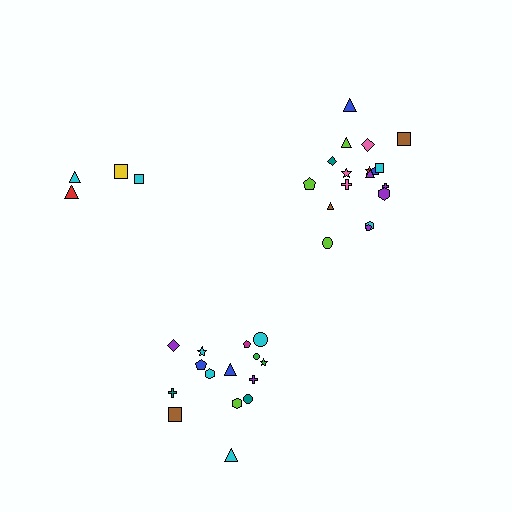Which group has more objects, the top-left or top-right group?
The top-right group.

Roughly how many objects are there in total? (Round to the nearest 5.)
Roughly 35 objects in total.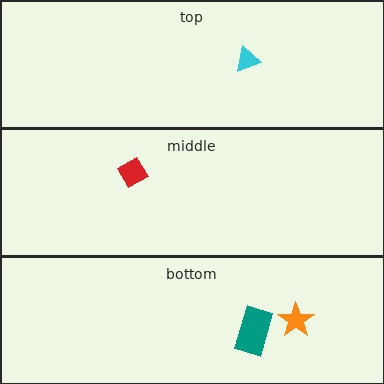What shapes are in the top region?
The cyan triangle.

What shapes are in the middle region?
The red diamond.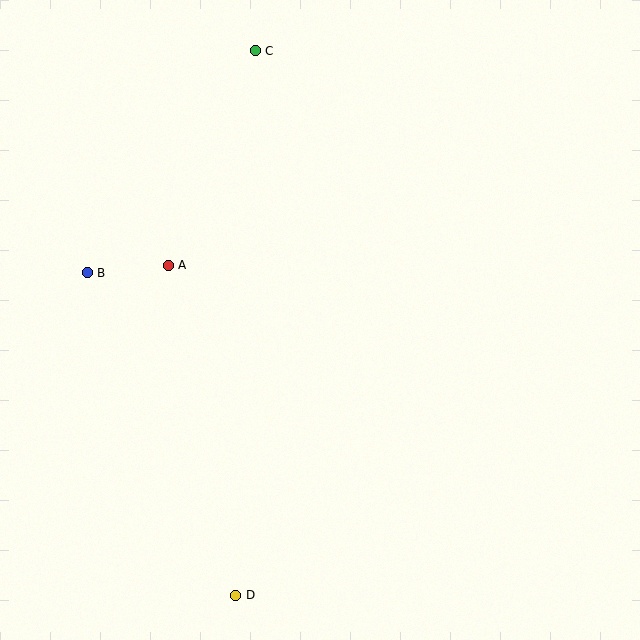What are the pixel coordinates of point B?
Point B is at (87, 273).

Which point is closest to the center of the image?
Point A at (168, 265) is closest to the center.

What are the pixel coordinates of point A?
Point A is at (168, 265).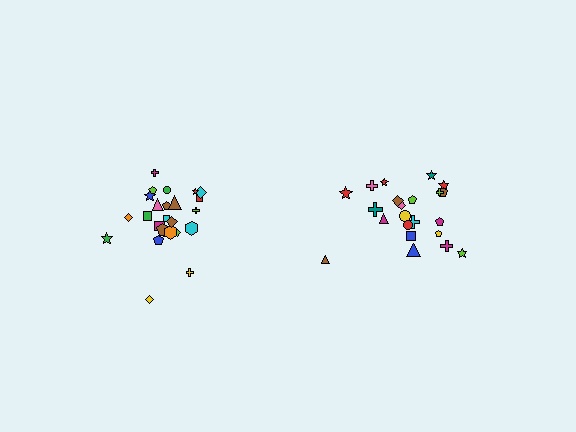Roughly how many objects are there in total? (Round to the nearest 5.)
Roughly 45 objects in total.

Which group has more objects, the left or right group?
The left group.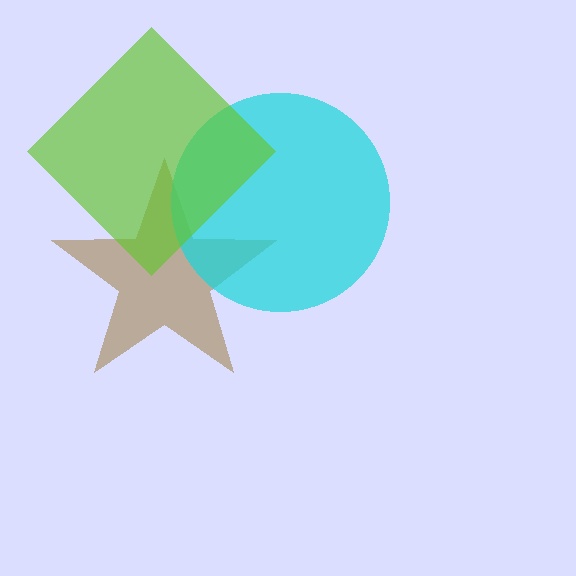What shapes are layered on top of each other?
The layered shapes are: a brown star, a cyan circle, a lime diamond.